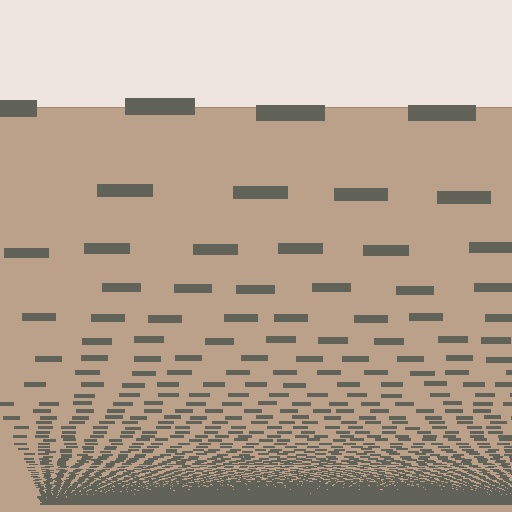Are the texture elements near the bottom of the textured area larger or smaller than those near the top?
Smaller. The gradient is inverted — elements near the bottom are smaller and denser.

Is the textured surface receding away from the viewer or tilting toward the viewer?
The surface appears to tilt toward the viewer. Texture elements get larger and sparser toward the top.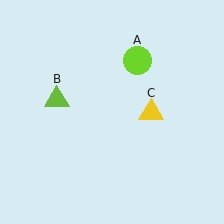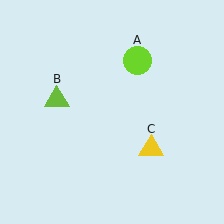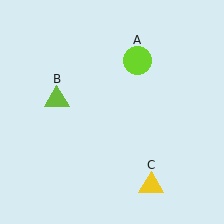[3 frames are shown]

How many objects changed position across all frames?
1 object changed position: yellow triangle (object C).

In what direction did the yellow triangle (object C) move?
The yellow triangle (object C) moved down.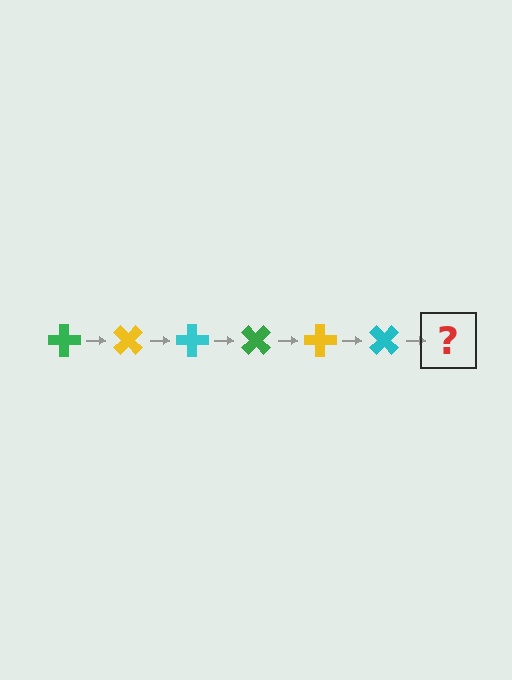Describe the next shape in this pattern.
It should be a green cross, rotated 270 degrees from the start.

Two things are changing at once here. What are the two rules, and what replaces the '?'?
The two rules are that it rotates 45 degrees each step and the color cycles through green, yellow, and cyan. The '?' should be a green cross, rotated 270 degrees from the start.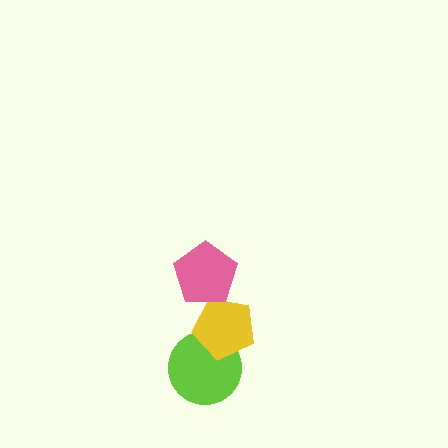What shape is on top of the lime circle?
The yellow pentagon is on top of the lime circle.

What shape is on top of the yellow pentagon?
The pink pentagon is on top of the yellow pentagon.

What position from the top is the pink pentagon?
The pink pentagon is 1st from the top.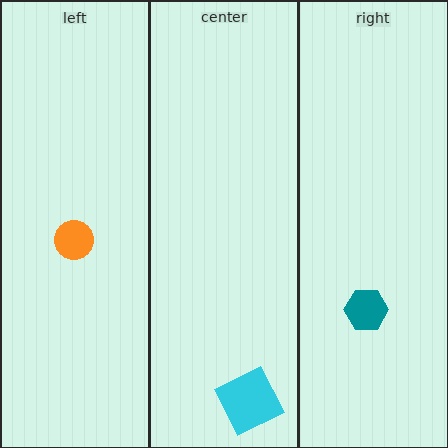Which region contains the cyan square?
The center region.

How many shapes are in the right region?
1.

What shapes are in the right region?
The teal hexagon.